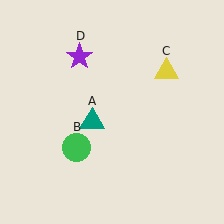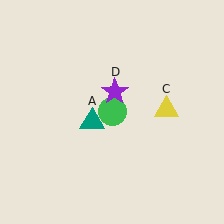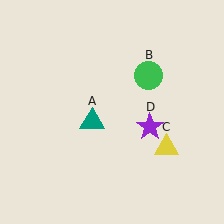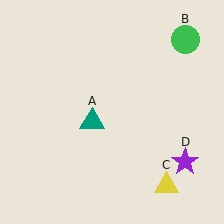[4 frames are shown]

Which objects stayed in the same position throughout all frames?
Teal triangle (object A) remained stationary.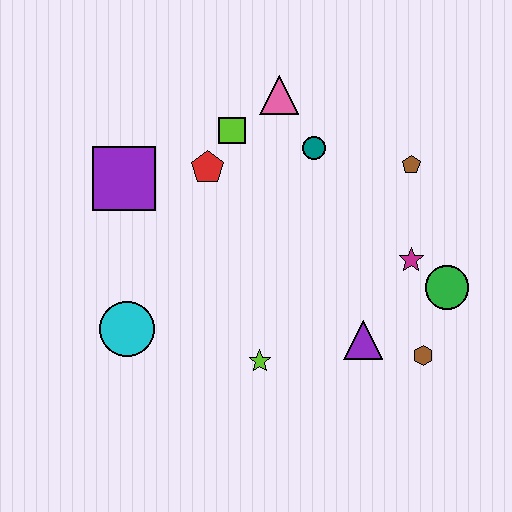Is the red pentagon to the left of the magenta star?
Yes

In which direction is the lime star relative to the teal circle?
The lime star is below the teal circle.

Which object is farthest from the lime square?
The brown hexagon is farthest from the lime square.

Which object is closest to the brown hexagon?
The purple triangle is closest to the brown hexagon.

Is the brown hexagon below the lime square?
Yes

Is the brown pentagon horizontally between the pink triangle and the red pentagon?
No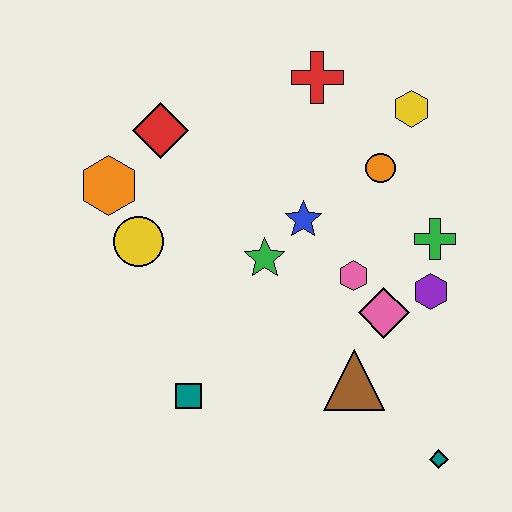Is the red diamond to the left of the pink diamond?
Yes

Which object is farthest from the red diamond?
The teal diamond is farthest from the red diamond.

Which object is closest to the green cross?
The purple hexagon is closest to the green cross.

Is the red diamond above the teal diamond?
Yes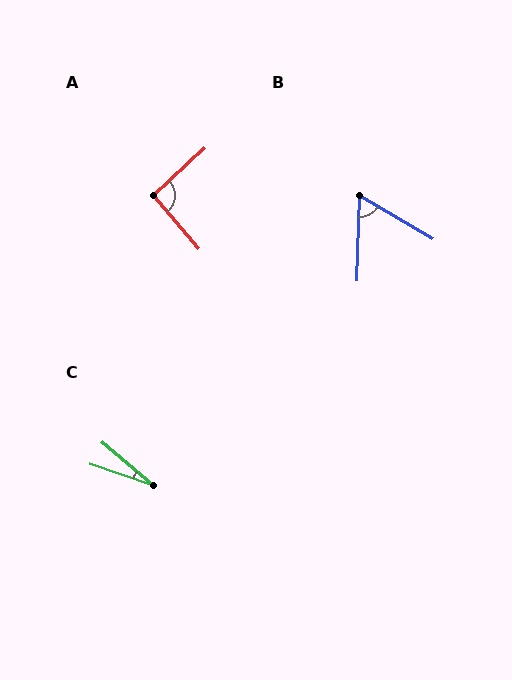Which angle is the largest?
A, at approximately 92 degrees.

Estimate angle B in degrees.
Approximately 61 degrees.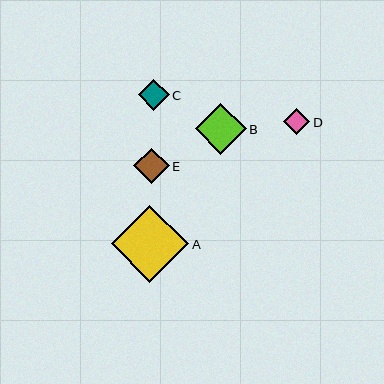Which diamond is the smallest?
Diamond D is the smallest with a size of approximately 26 pixels.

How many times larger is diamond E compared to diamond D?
Diamond E is approximately 1.3 times the size of diamond D.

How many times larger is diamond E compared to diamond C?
Diamond E is approximately 1.1 times the size of diamond C.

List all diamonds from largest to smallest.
From largest to smallest: A, B, E, C, D.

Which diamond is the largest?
Diamond A is the largest with a size of approximately 77 pixels.